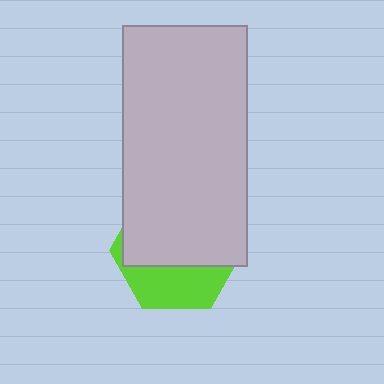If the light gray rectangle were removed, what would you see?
You would see the complete lime hexagon.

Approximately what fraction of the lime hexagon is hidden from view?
Roughly 66% of the lime hexagon is hidden behind the light gray rectangle.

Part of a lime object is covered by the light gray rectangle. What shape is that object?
It is a hexagon.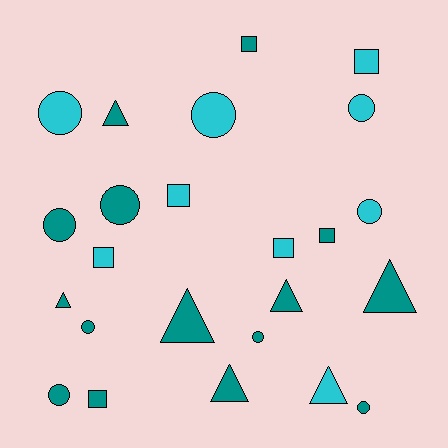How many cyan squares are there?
There are 4 cyan squares.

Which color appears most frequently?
Teal, with 15 objects.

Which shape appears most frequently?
Circle, with 10 objects.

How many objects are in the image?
There are 24 objects.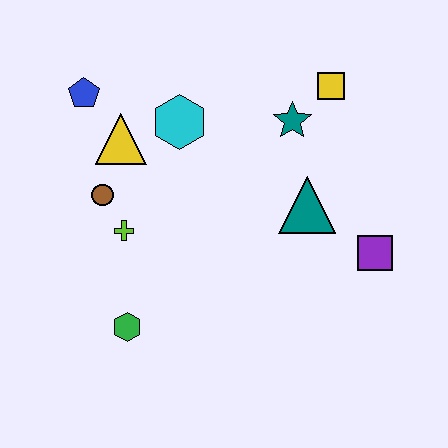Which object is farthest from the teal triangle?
The blue pentagon is farthest from the teal triangle.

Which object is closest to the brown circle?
The lime cross is closest to the brown circle.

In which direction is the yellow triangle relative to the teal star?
The yellow triangle is to the left of the teal star.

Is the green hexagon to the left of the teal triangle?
Yes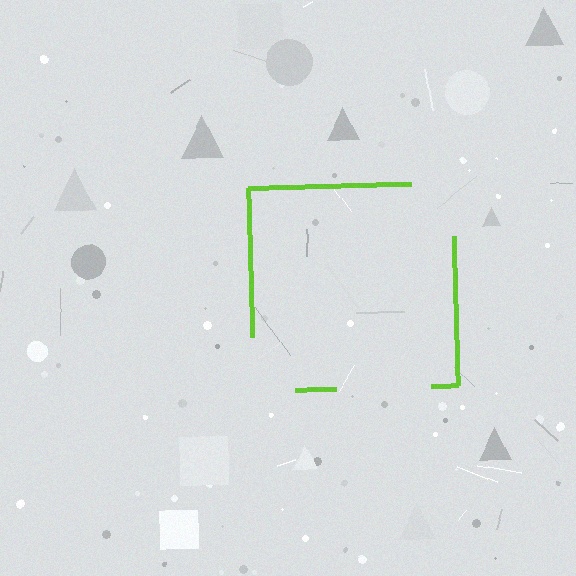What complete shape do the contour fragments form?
The contour fragments form a square.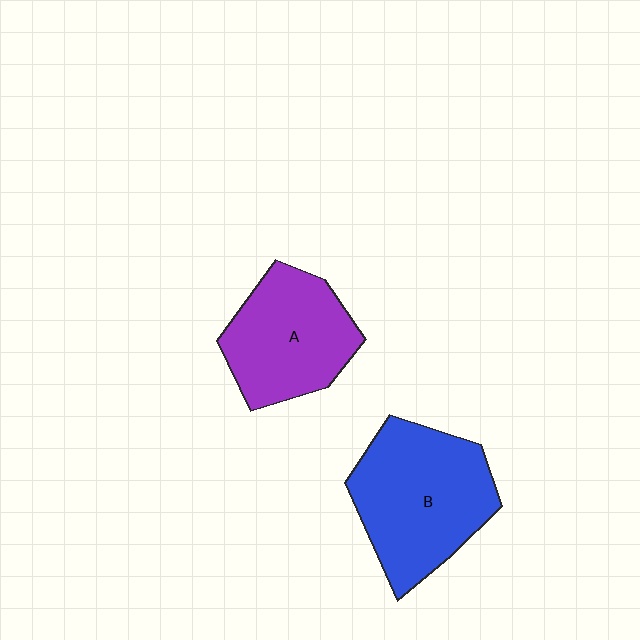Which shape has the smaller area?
Shape A (purple).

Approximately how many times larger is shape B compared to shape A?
Approximately 1.2 times.